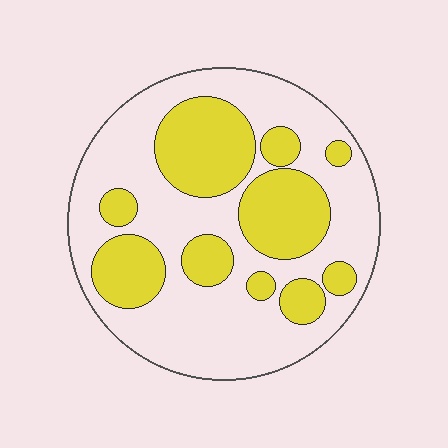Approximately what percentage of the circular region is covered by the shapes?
Approximately 35%.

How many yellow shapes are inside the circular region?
10.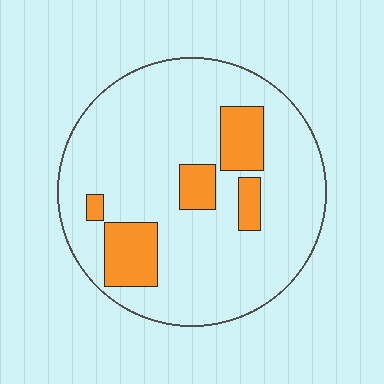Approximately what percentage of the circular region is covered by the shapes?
Approximately 15%.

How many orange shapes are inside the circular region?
5.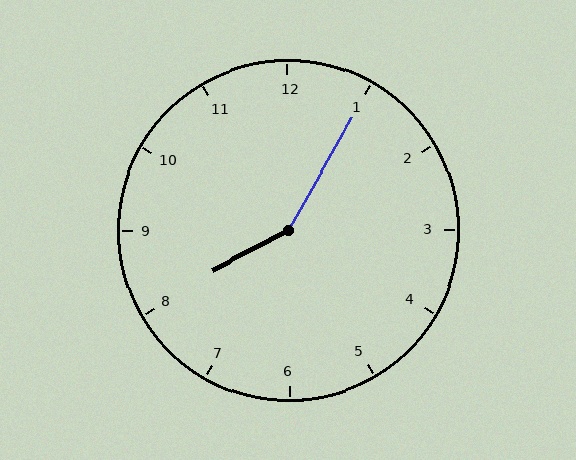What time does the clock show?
8:05.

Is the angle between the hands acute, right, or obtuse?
It is obtuse.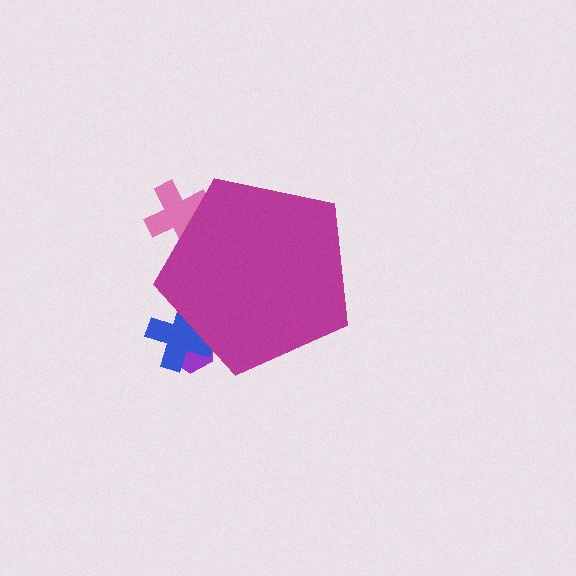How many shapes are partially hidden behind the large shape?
3 shapes are partially hidden.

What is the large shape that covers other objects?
A magenta pentagon.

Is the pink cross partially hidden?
Yes, the pink cross is partially hidden behind the magenta pentagon.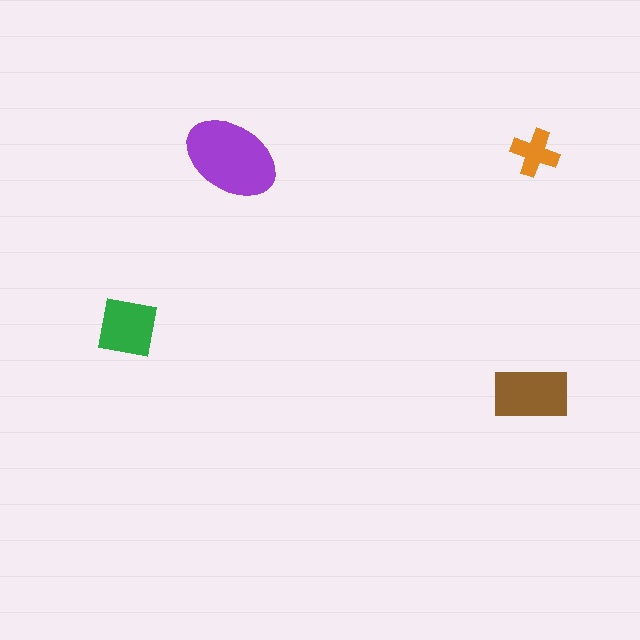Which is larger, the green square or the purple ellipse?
The purple ellipse.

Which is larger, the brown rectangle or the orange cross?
The brown rectangle.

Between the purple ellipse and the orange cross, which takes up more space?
The purple ellipse.